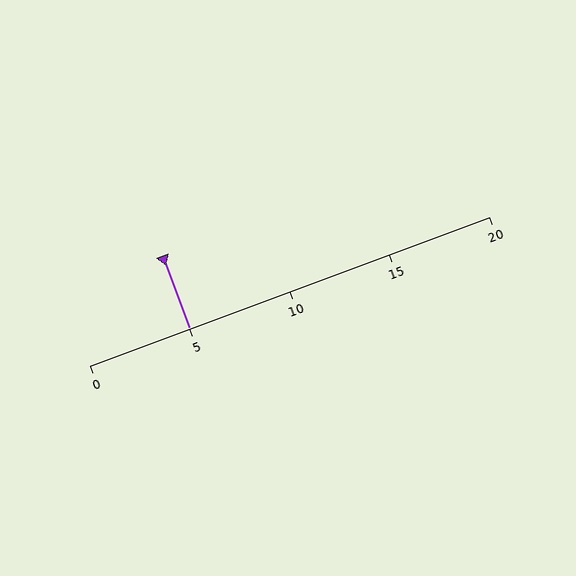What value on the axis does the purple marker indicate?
The marker indicates approximately 5.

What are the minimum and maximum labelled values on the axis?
The axis runs from 0 to 20.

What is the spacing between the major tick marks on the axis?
The major ticks are spaced 5 apart.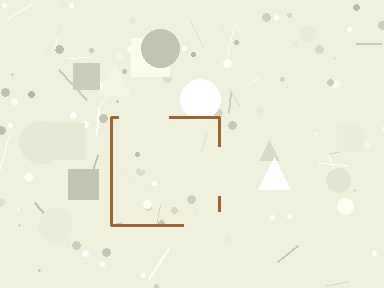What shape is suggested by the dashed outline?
The dashed outline suggests a square.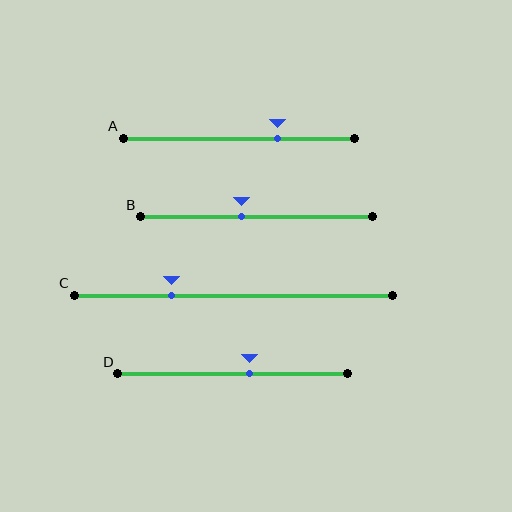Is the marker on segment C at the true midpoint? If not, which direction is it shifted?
No, the marker on segment C is shifted to the left by about 19% of the segment length.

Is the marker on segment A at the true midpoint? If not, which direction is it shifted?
No, the marker on segment A is shifted to the right by about 17% of the segment length.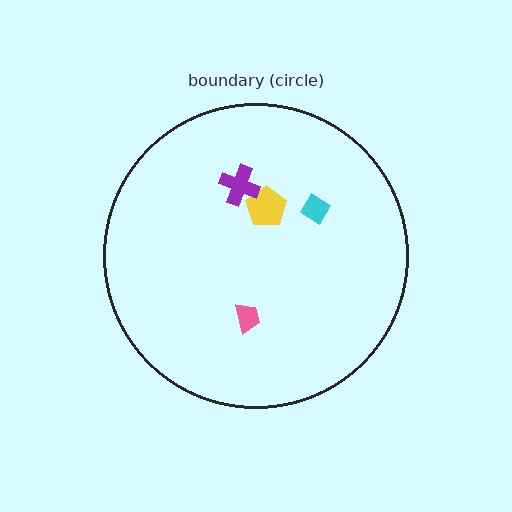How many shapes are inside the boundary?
4 inside, 0 outside.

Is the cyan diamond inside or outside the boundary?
Inside.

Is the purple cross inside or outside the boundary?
Inside.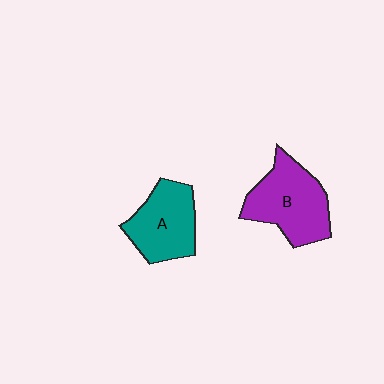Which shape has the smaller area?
Shape A (teal).